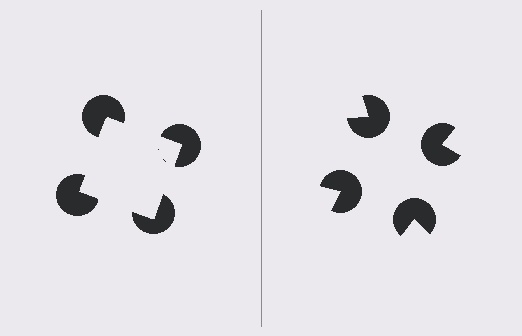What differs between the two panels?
The pac-man discs are positioned identically on both sides; only the wedge orientations differ. On the left they align to a square; on the right they are misaligned.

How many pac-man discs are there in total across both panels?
8 — 4 on each side.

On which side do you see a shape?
An illusory square appears on the left side. On the right side the wedge cuts are rotated, so no coherent shape forms.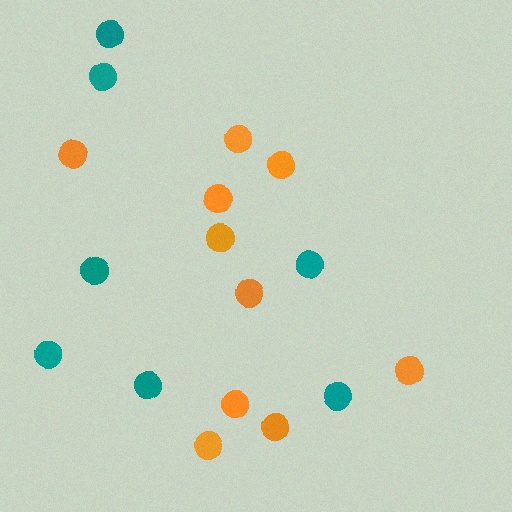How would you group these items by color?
There are 2 groups: one group of teal circles (7) and one group of orange circles (10).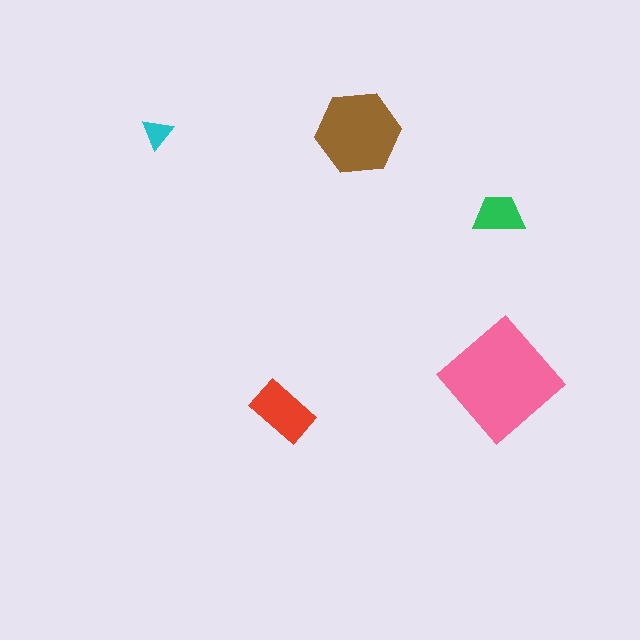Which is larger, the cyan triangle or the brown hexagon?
The brown hexagon.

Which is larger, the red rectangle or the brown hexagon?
The brown hexagon.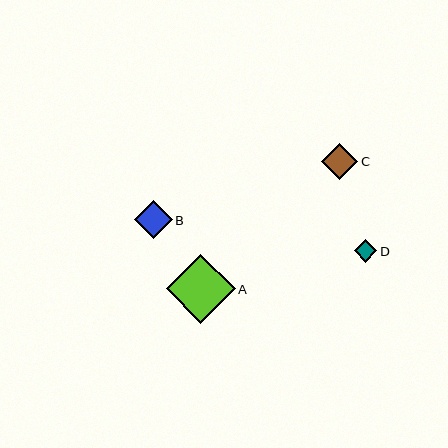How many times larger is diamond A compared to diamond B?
Diamond A is approximately 1.8 times the size of diamond B.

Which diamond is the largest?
Diamond A is the largest with a size of approximately 69 pixels.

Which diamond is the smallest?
Diamond D is the smallest with a size of approximately 23 pixels.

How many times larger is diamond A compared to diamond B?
Diamond A is approximately 1.8 times the size of diamond B.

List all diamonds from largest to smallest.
From largest to smallest: A, B, C, D.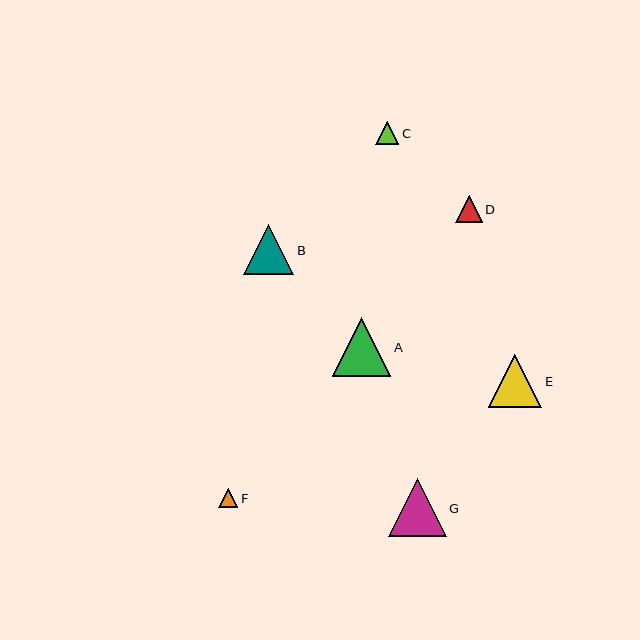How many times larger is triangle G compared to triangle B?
Triangle G is approximately 1.2 times the size of triangle B.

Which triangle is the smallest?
Triangle F is the smallest with a size of approximately 19 pixels.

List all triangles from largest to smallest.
From largest to smallest: A, G, E, B, D, C, F.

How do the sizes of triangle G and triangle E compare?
Triangle G and triangle E are approximately the same size.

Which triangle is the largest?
Triangle A is the largest with a size of approximately 59 pixels.